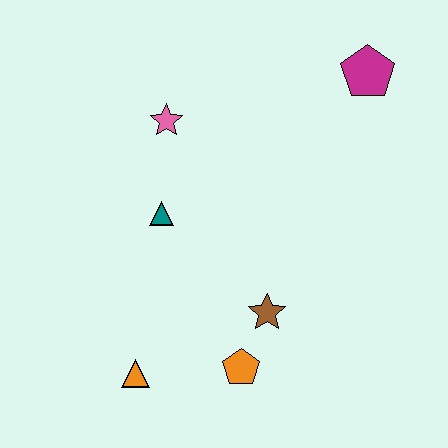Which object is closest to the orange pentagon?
The brown star is closest to the orange pentagon.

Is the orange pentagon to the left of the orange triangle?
No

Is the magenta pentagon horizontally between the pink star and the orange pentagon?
No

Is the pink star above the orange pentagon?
Yes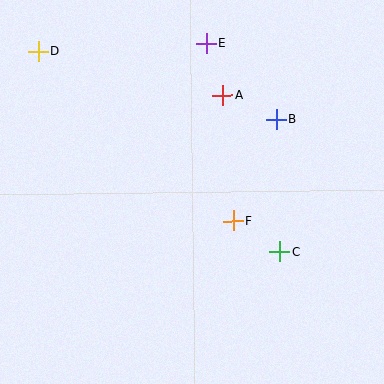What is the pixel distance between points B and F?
The distance between B and F is 111 pixels.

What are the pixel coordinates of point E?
Point E is at (207, 43).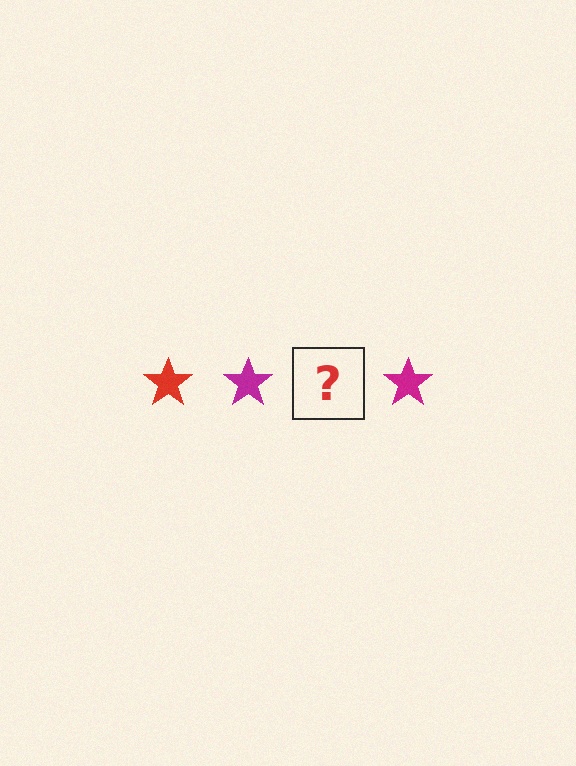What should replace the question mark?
The question mark should be replaced with a red star.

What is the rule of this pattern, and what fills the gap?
The rule is that the pattern cycles through red, magenta stars. The gap should be filled with a red star.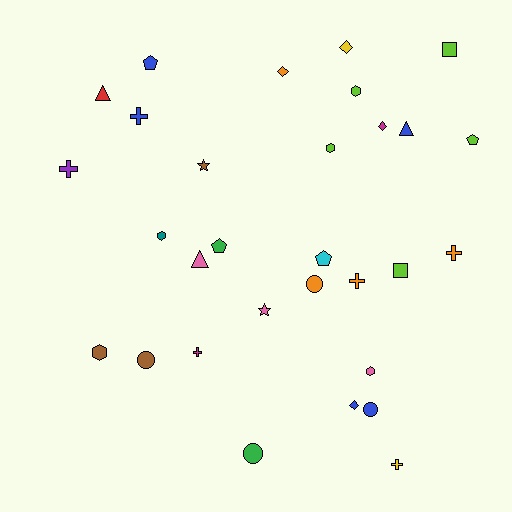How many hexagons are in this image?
There are 5 hexagons.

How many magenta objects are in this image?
There are 2 magenta objects.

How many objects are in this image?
There are 30 objects.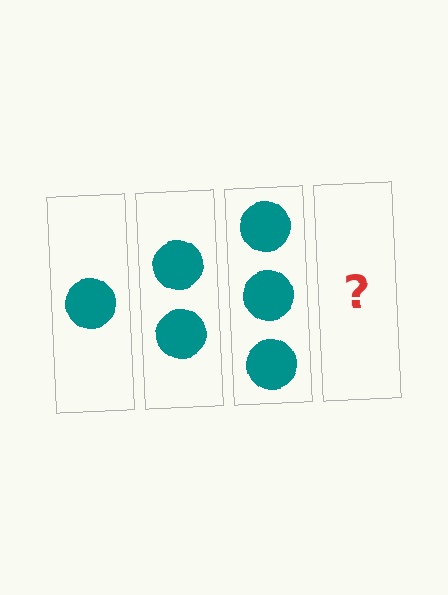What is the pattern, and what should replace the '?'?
The pattern is that each step adds one more circle. The '?' should be 4 circles.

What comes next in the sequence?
The next element should be 4 circles.